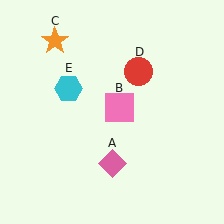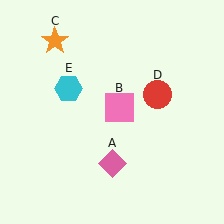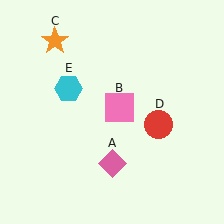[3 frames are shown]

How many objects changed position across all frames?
1 object changed position: red circle (object D).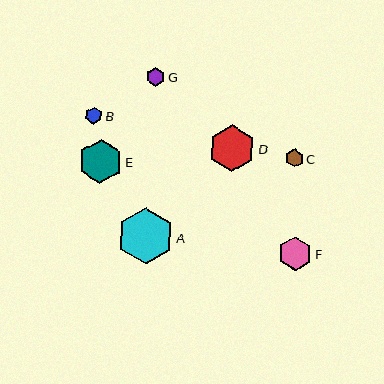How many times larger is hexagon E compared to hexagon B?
Hexagon E is approximately 2.6 times the size of hexagon B.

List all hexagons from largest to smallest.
From largest to smallest: A, D, E, F, G, C, B.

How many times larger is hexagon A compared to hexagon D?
Hexagon A is approximately 1.2 times the size of hexagon D.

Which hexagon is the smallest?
Hexagon B is the smallest with a size of approximately 17 pixels.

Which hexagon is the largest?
Hexagon A is the largest with a size of approximately 56 pixels.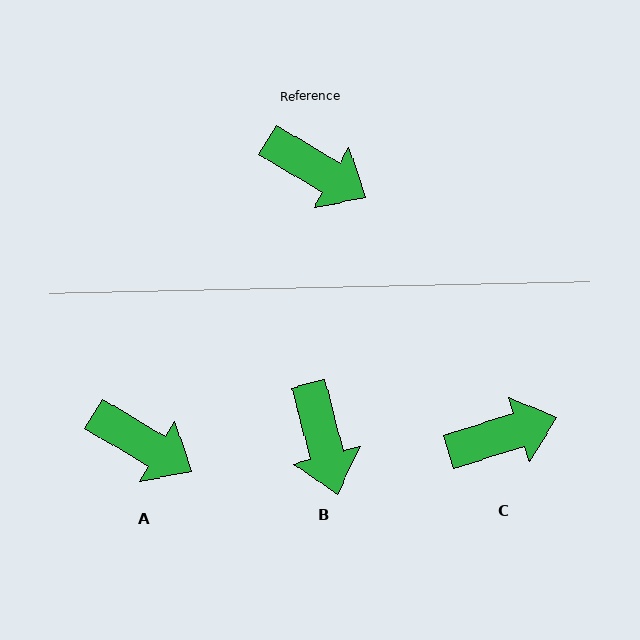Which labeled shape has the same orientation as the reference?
A.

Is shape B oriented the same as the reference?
No, it is off by about 45 degrees.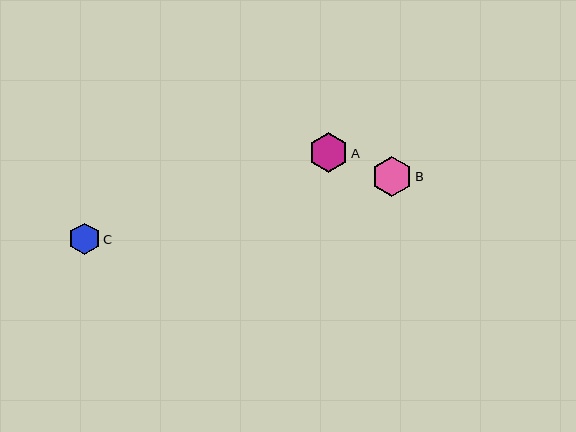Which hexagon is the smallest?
Hexagon C is the smallest with a size of approximately 31 pixels.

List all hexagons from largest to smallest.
From largest to smallest: B, A, C.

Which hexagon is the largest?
Hexagon B is the largest with a size of approximately 40 pixels.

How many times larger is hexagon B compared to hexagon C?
Hexagon B is approximately 1.3 times the size of hexagon C.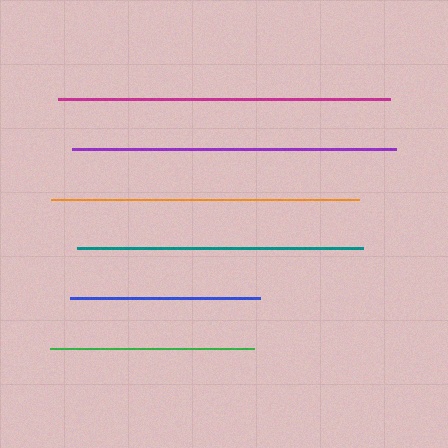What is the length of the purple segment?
The purple segment is approximately 324 pixels long.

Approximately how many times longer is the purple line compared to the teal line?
The purple line is approximately 1.1 times the length of the teal line.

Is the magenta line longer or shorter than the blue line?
The magenta line is longer than the blue line.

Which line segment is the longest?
The magenta line is the longest at approximately 332 pixels.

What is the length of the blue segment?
The blue segment is approximately 191 pixels long.